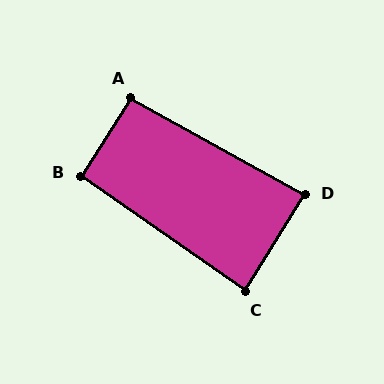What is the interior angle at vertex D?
Approximately 87 degrees (approximately right).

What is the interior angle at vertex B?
Approximately 93 degrees (approximately right).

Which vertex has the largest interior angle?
A, at approximately 93 degrees.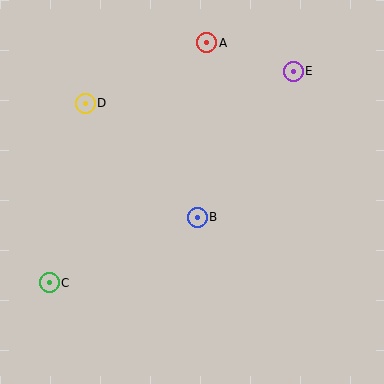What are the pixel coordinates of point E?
Point E is at (293, 71).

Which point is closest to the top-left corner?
Point D is closest to the top-left corner.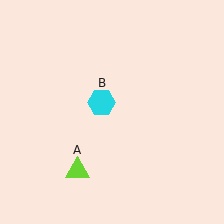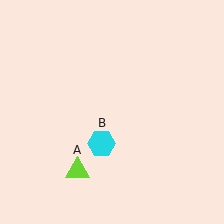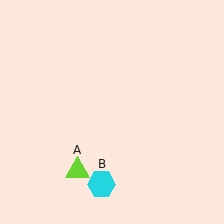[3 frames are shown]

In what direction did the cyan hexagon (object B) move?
The cyan hexagon (object B) moved down.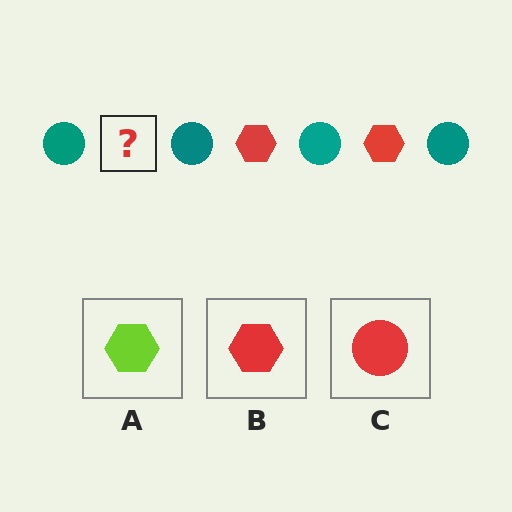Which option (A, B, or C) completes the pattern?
B.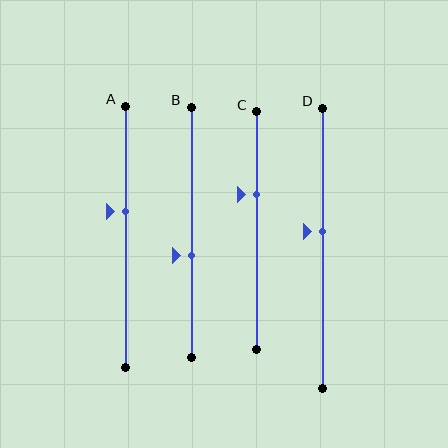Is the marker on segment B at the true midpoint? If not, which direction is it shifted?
No, the marker on segment B is shifted downward by about 9% of the segment length.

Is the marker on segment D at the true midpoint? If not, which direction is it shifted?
No, the marker on segment D is shifted upward by about 6% of the segment length.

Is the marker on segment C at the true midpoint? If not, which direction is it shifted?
No, the marker on segment C is shifted upward by about 15% of the segment length.